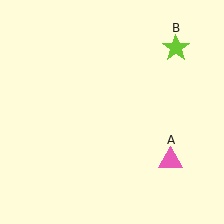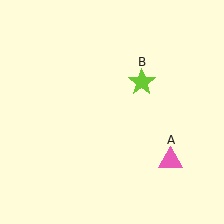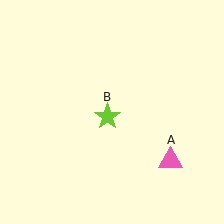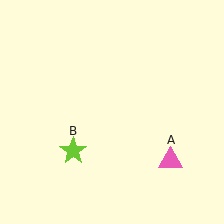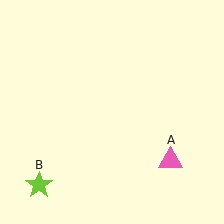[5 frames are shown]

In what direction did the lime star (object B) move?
The lime star (object B) moved down and to the left.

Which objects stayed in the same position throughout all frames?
Pink triangle (object A) remained stationary.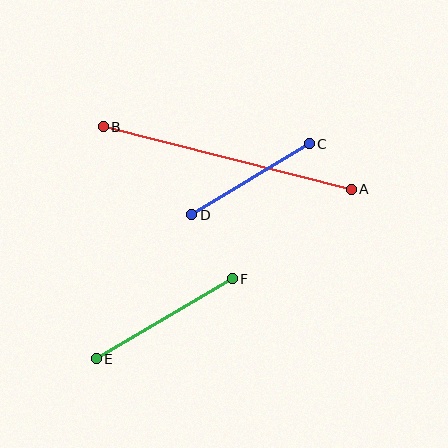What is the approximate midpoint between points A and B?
The midpoint is at approximately (227, 158) pixels.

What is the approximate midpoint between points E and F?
The midpoint is at approximately (164, 319) pixels.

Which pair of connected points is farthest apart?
Points A and B are farthest apart.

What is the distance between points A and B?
The distance is approximately 256 pixels.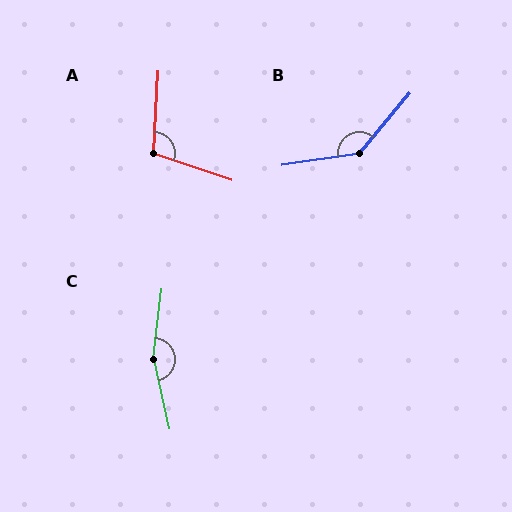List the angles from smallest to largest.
A (105°), B (138°), C (160°).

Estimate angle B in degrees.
Approximately 138 degrees.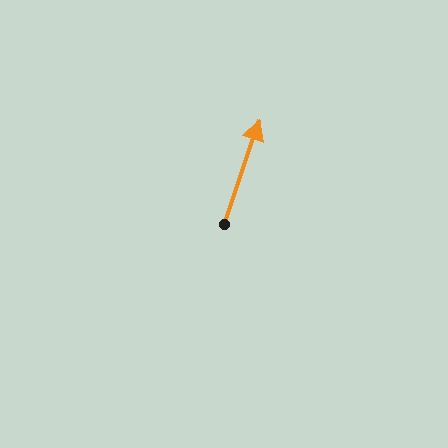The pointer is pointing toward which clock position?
Roughly 1 o'clock.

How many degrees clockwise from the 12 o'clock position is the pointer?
Approximately 19 degrees.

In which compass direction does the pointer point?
North.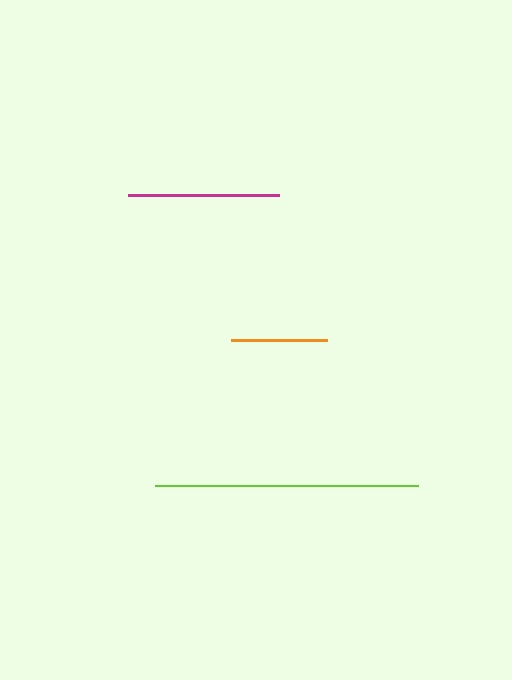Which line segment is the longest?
The lime line is the longest at approximately 263 pixels.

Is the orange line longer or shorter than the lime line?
The lime line is longer than the orange line.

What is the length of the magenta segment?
The magenta segment is approximately 151 pixels long.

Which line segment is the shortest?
The orange line is the shortest at approximately 96 pixels.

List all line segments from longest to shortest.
From longest to shortest: lime, magenta, orange.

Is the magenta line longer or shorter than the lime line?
The lime line is longer than the magenta line.